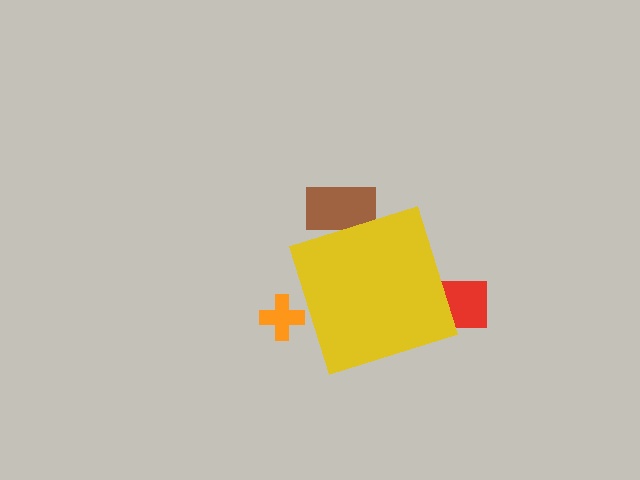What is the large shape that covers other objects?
A yellow diamond.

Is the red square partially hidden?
Yes, the red square is partially hidden behind the yellow diamond.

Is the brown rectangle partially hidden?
Yes, the brown rectangle is partially hidden behind the yellow diamond.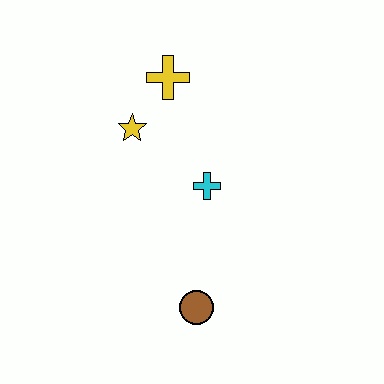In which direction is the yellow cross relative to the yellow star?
The yellow cross is above the yellow star.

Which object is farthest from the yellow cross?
The brown circle is farthest from the yellow cross.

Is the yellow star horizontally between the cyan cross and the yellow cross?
No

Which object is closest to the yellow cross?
The yellow star is closest to the yellow cross.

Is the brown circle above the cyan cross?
No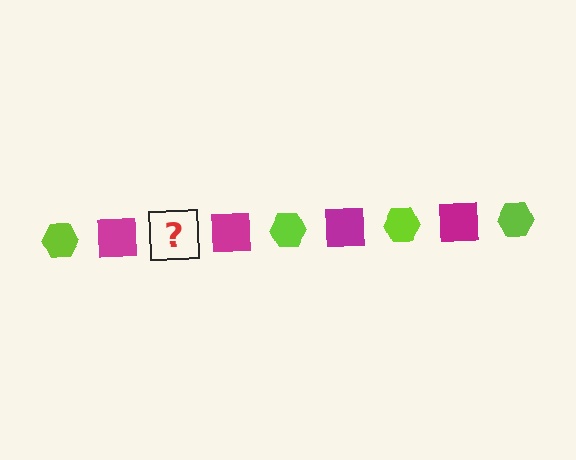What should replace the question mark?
The question mark should be replaced with a lime hexagon.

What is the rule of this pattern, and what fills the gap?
The rule is that the pattern alternates between lime hexagon and magenta square. The gap should be filled with a lime hexagon.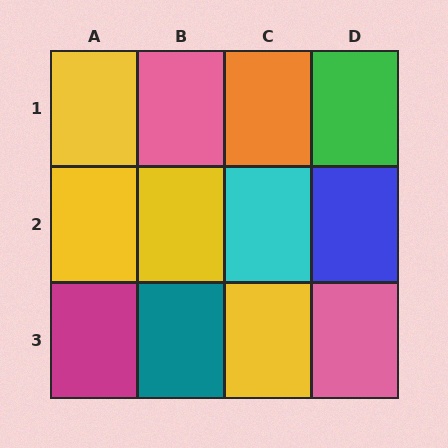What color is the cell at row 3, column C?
Yellow.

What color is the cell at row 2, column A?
Yellow.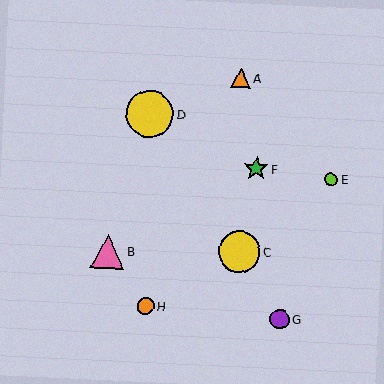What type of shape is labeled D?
Shape D is a yellow circle.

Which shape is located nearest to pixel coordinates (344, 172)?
The lime circle (labeled E) at (331, 180) is nearest to that location.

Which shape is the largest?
The yellow circle (labeled D) is the largest.